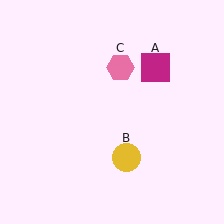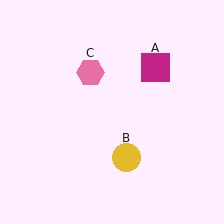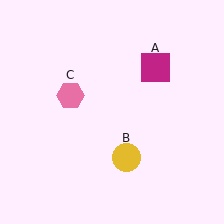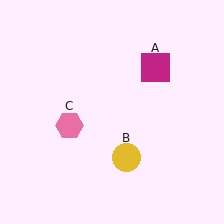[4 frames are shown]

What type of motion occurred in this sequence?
The pink hexagon (object C) rotated counterclockwise around the center of the scene.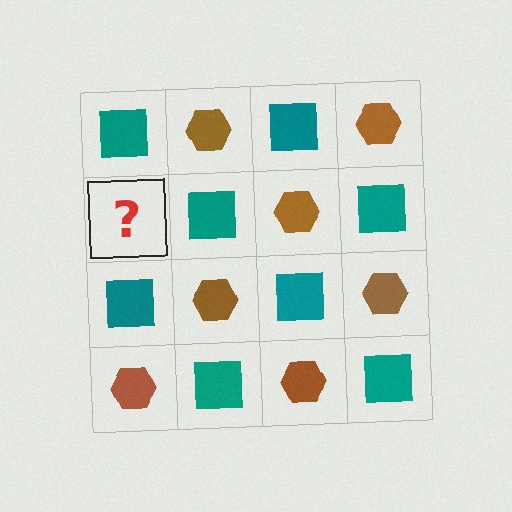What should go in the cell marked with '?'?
The missing cell should contain a brown hexagon.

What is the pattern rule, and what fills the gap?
The rule is that it alternates teal square and brown hexagon in a checkerboard pattern. The gap should be filled with a brown hexagon.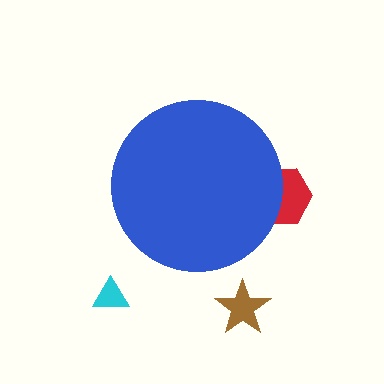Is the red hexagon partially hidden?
Yes, the red hexagon is partially hidden behind the blue circle.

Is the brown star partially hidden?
No, the brown star is fully visible.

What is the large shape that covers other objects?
A blue circle.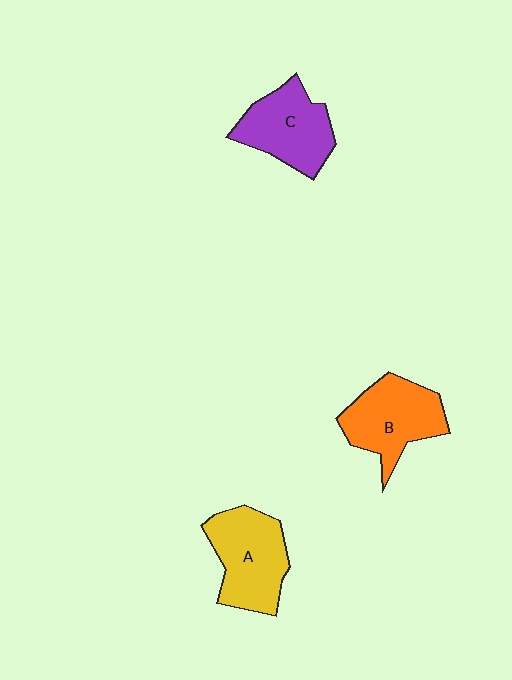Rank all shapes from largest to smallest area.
From largest to smallest: A (yellow), B (orange), C (purple).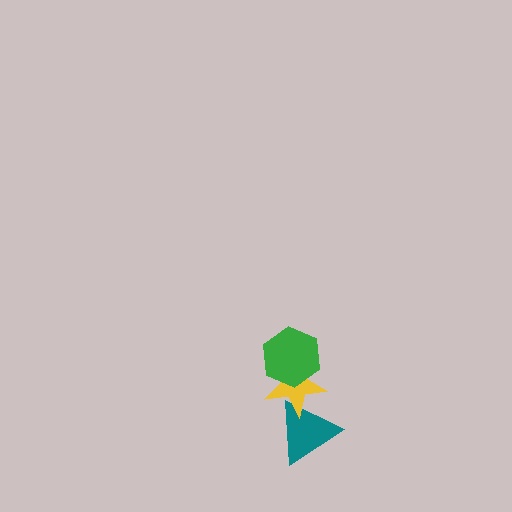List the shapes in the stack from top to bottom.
From top to bottom: the green hexagon, the yellow star, the teal triangle.